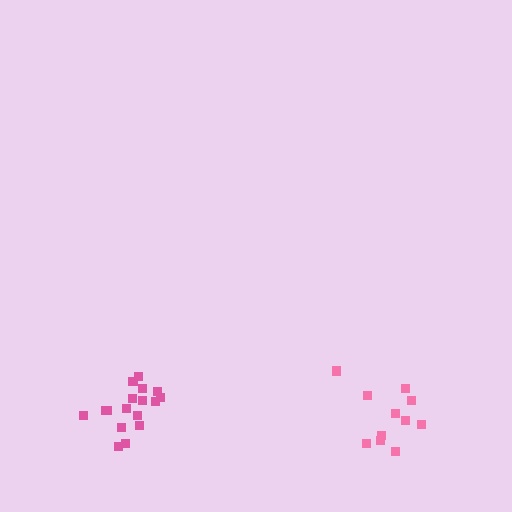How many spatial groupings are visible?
There are 2 spatial groupings.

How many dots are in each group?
Group 1: 11 dots, Group 2: 17 dots (28 total).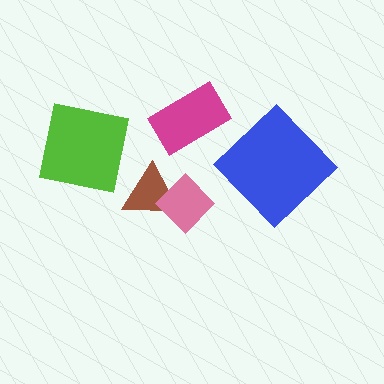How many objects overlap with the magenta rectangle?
0 objects overlap with the magenta rectangle.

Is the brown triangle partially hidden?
Yes, it is partially covered by another shape.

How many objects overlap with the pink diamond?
1 object overlaps with the pink diamond.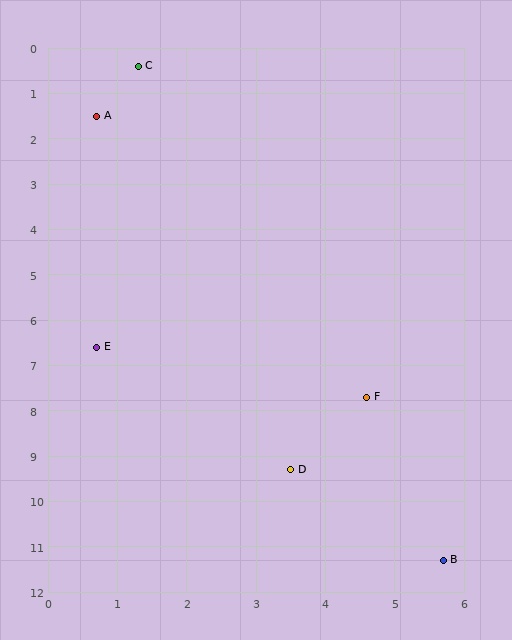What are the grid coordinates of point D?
Point D is at approximately (3.5, 9.3).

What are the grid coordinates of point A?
Point A is at approximately (0.7, 1.5).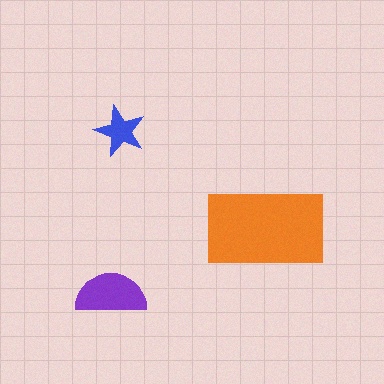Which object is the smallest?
The blue star.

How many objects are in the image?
There are 3 objects in the image.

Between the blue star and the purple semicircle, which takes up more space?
The purple semicircle.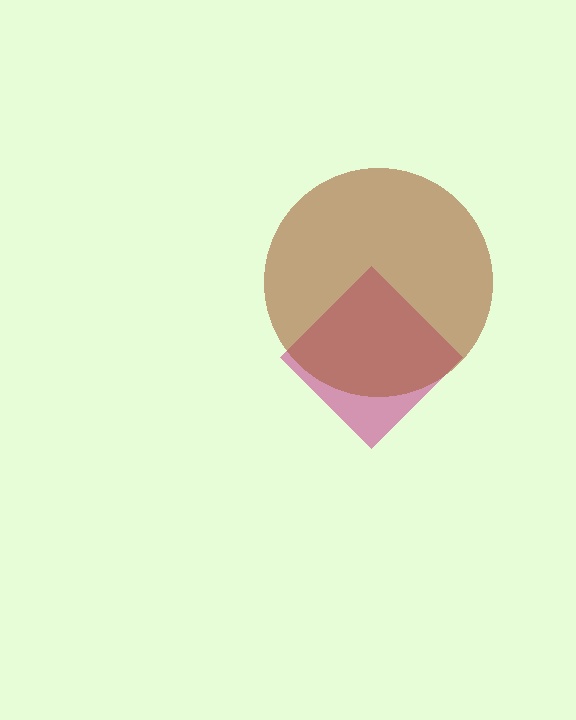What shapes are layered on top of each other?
The layered shapes are: a magenta diamond, a brown circle.